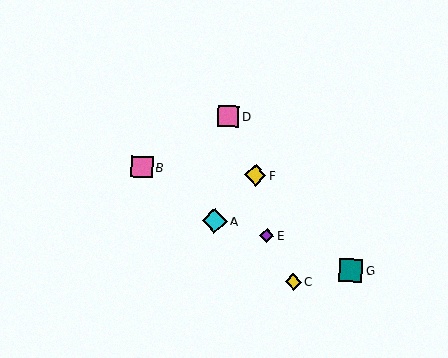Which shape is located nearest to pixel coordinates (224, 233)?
The cyan diamond (labeled A) at (215, 221) is nearest to that location.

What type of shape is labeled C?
Shape C is a yellow diamond.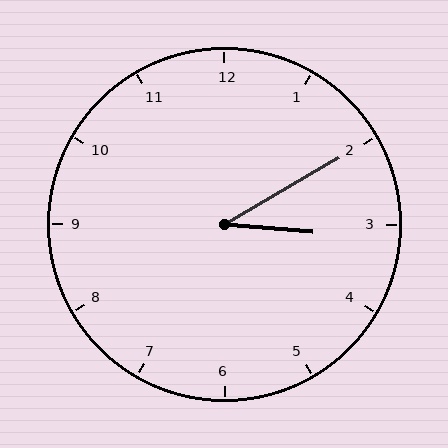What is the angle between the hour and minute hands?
Approximately 35 degrees.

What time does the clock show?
3:10.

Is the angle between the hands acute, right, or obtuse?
It is acute.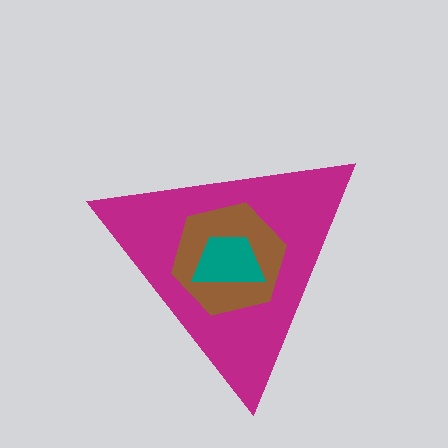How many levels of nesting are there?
3.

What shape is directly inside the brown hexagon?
The teal trapezoid.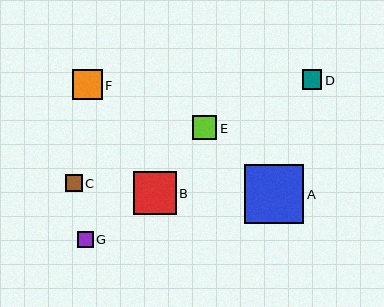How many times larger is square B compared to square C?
Square B is approximately 2.6 times the size of square C.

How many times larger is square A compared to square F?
Square A is approximately 2.0 times the size of square F.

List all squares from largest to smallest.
From largest to smallest: A, B, F, E, D, C, G.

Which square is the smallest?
Square G is the smallest with a size of approximately 16 pixels.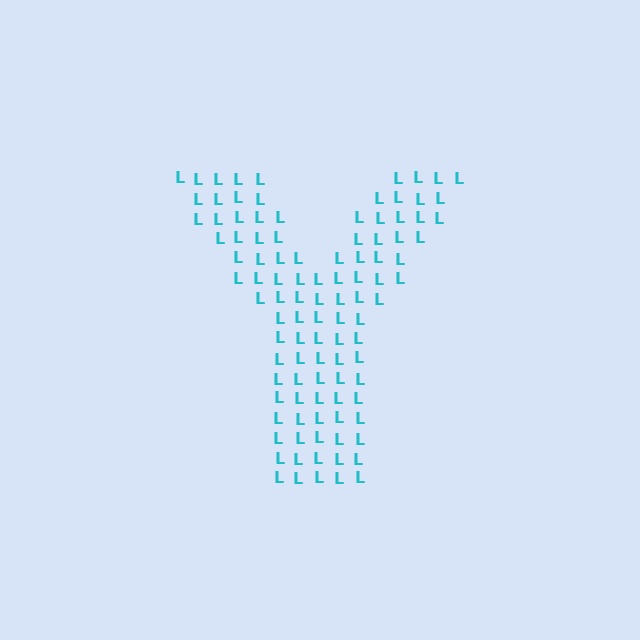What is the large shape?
The large shape is the letter Y.